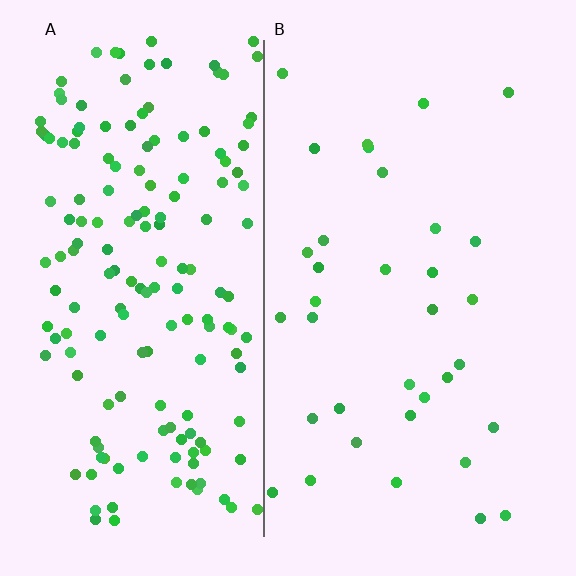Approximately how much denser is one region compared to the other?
Approximately 4.8× — region A over region B.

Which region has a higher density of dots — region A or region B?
A (the left).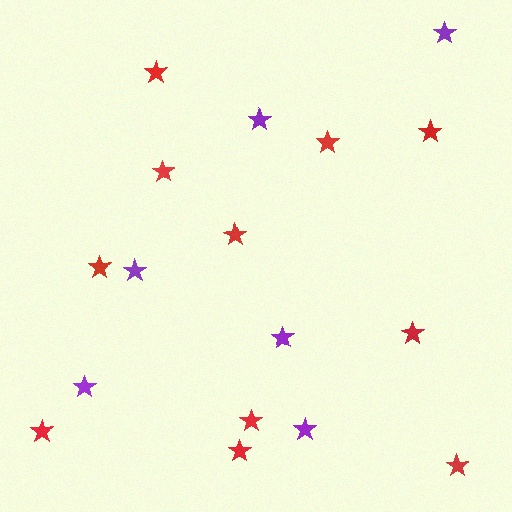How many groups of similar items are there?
There are 2 groups: one group of red stars (11) and one group of purple stars (6).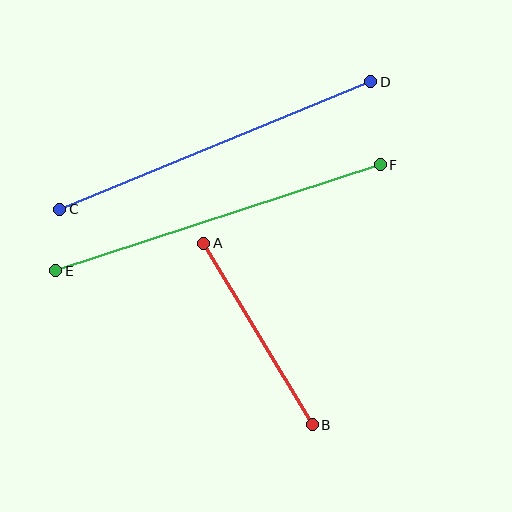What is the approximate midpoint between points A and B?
The midpoint is at approximately (258, 334) pixels.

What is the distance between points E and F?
The distance is approximately 341 pixels.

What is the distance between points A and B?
The distance is approximately 211 pixels.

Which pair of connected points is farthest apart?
Points E and F are farthest apart.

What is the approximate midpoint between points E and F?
The midpoint is at approximately (218, 218) pixels.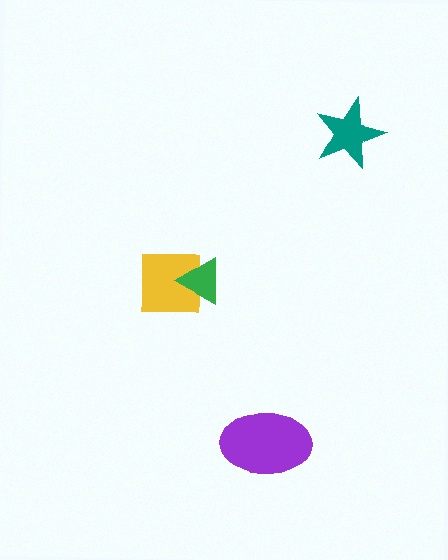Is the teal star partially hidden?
No, no other shape covers it.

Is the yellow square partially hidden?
Yes, it is partially covered by another shape.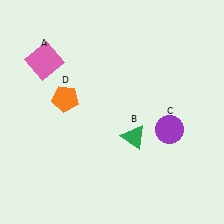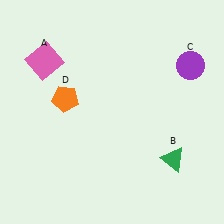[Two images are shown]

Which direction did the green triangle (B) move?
The green triangle (B) moved right.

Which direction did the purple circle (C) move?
The purple circle (C) moved up.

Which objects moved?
The objects that moved are: the green triangle (B), the purple circle (C).